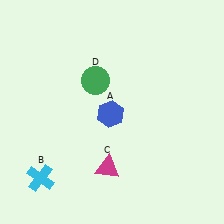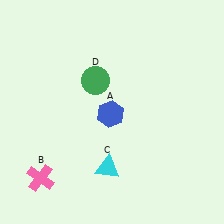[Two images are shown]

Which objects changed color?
B changed from cyan to pink. C changed from magenta to cyan.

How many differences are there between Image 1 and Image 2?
There are 2 differences between the two images.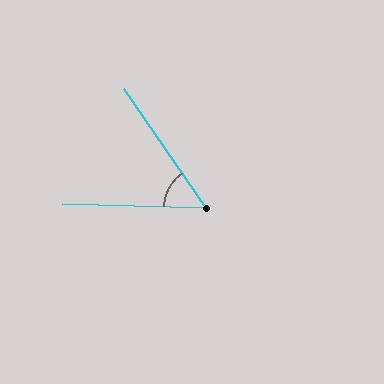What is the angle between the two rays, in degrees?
Approximately 54 degrees.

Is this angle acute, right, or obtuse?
It is acute.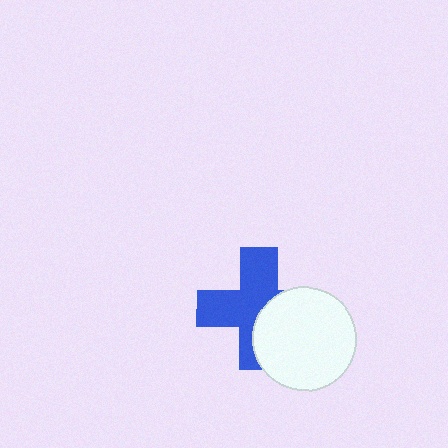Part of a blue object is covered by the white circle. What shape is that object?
It is a cross.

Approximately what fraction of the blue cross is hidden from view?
Roughly 38% of the blue cross is hidden behind the white circle.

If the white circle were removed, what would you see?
You would see the complete blue cross.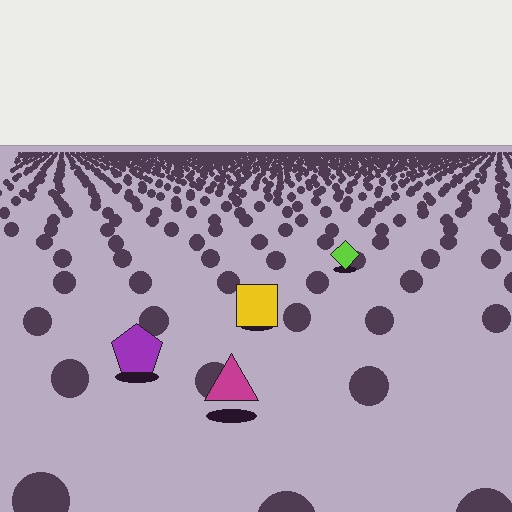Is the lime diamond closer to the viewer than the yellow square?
No. The yellow square is closer — you can tell from the texture gradient: the ground texture is coarser near it.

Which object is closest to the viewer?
The magenta triangle is closest. The texture marks near it are larger and more spread out.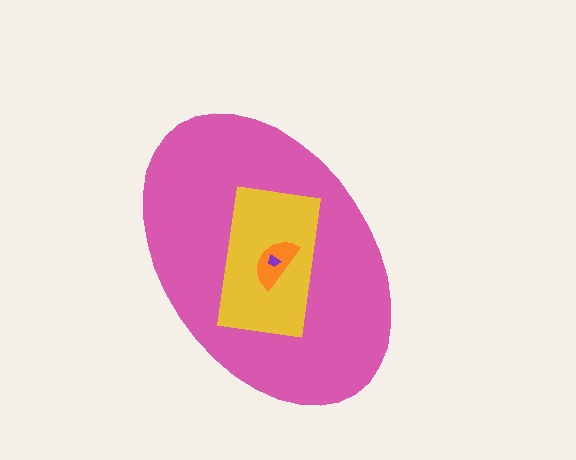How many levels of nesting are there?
4.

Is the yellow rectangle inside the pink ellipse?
Yes.